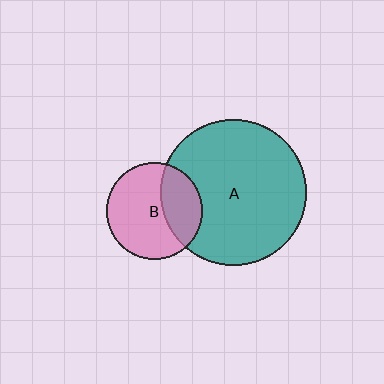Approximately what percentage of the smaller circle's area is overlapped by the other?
Approximately 35%.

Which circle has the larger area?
Circle A (teal).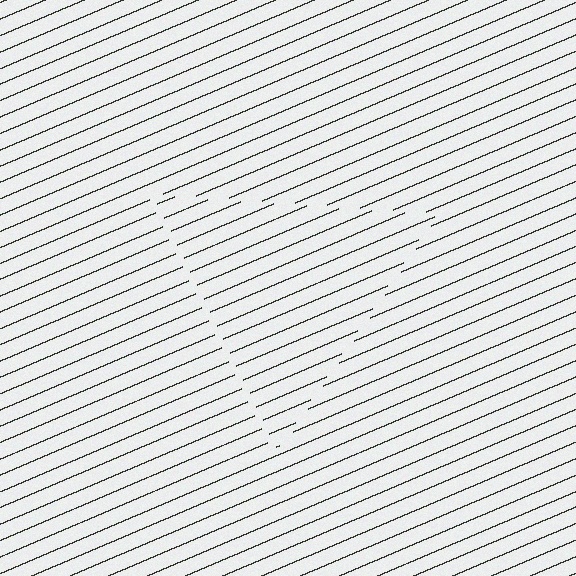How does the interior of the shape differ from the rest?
The interior of the shape contains the same grating, shifted by half a period — the contour is defined by the phase discontinuity where line-ends from the inner and outer gratings abut.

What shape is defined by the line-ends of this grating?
An illusory triangle. The interior of the shape contains the same grating, shifted by half a period — the contour is defined by the phase discontinuity where line-ends from the inner and outer gratings abut.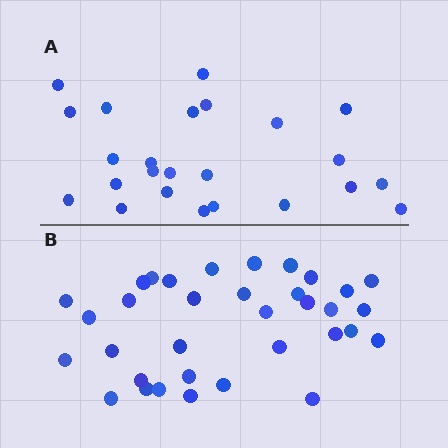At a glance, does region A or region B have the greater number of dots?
Region B (the bottom region) has more dots.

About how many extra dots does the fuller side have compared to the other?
Region B has roughly 10 or so more dots than region A.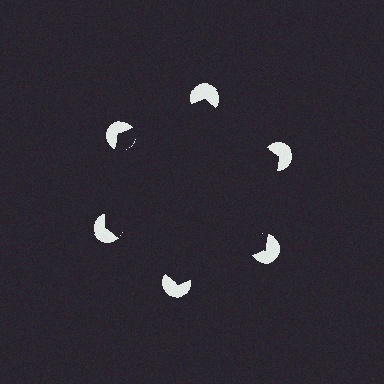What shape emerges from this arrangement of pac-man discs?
An illusory hexagon — its edges are inferred from the aligned wedge cuts in the pac-man discs, not physically drawn.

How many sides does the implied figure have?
6 sides.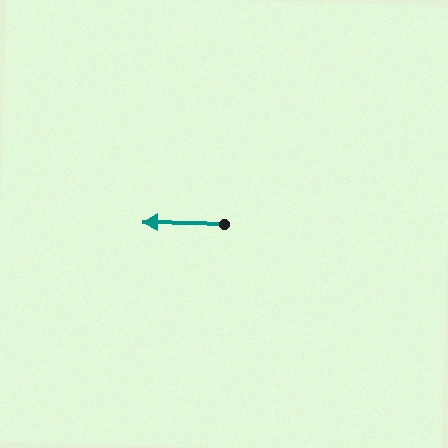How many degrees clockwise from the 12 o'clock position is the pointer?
Approximately 270 degrees.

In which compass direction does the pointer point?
West.